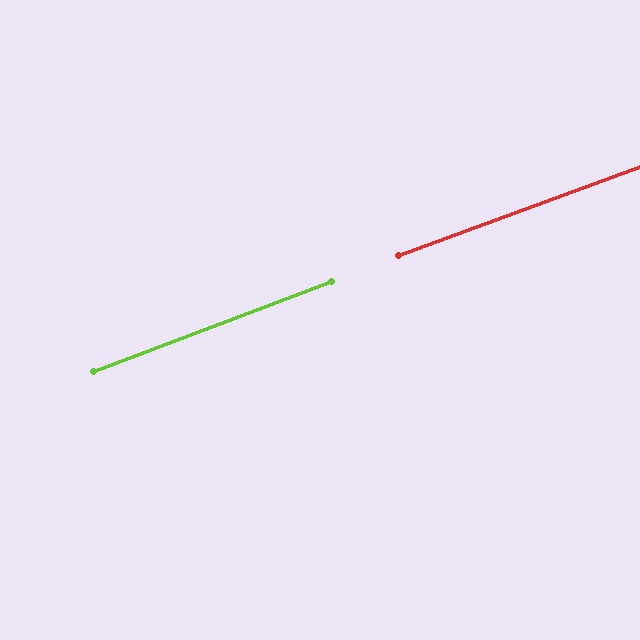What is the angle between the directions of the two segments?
Approximately 1 degree.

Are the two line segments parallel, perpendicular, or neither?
Parallel — their directions differ by only 0.6°.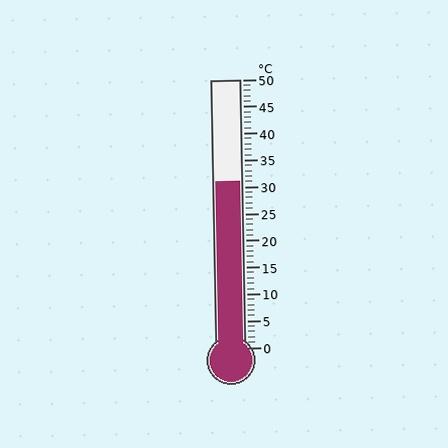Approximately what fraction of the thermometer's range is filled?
The thermometer is filled to approximately 60% of its range.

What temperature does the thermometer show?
The thermometer shows approximately 31°C.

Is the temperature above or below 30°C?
The temperature is above 30°C.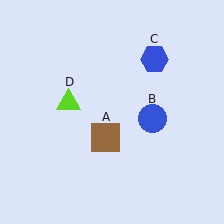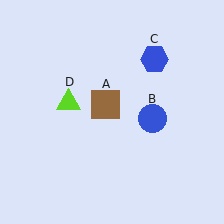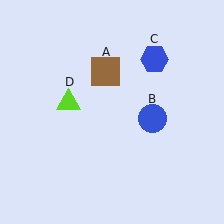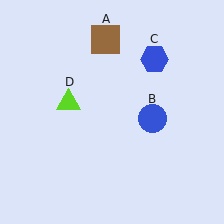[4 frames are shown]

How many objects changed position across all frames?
1 object changed position: brown square (object A).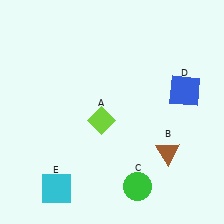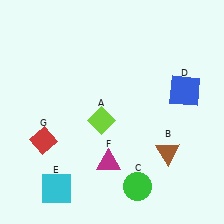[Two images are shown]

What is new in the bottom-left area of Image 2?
A red diamond (G) was added in the bottom-left area of Image 2.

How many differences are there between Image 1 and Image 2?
There are 2 differences between the two images.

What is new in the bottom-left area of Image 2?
A magenta triangle (F) was added in the bottom-left area of Image 2.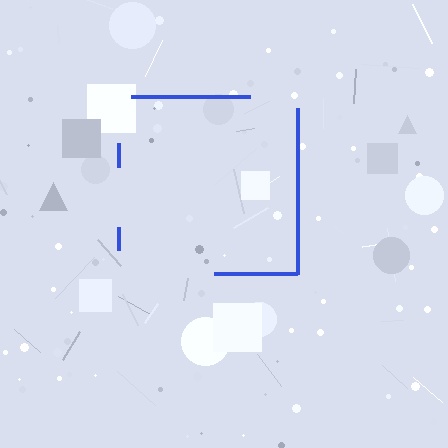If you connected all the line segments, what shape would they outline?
They would outline a square.